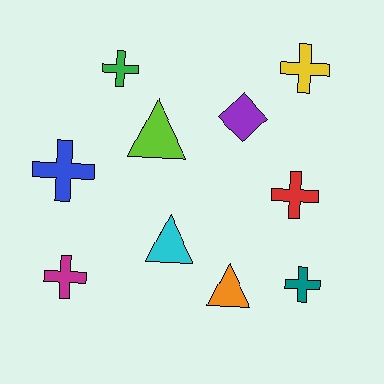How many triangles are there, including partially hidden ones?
There are 3 triangles.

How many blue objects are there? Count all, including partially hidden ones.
There is 1 blue object.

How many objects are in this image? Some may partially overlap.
There are 10 objects.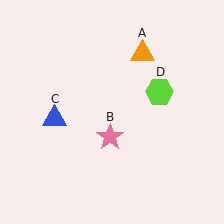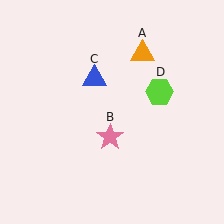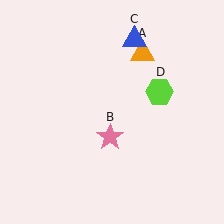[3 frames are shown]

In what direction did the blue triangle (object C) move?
The blue triangle (object C) moved up and to the right.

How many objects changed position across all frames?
1 object changed position: blue triangle (object C).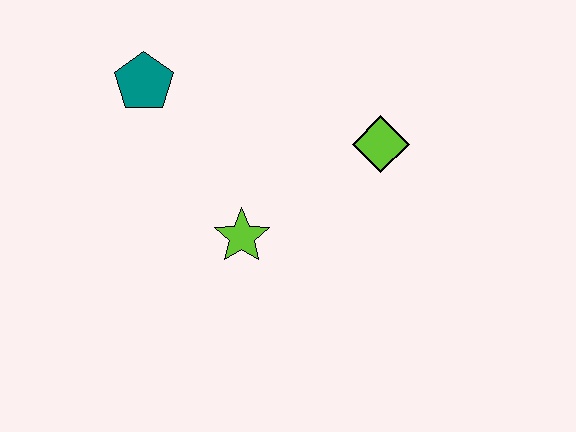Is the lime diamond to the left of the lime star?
No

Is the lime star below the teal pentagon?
Yes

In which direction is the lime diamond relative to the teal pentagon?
The lime diamond is to the right of the teal pentagon.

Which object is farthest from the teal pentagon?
The lime diamond is farthest from the teal pentagon.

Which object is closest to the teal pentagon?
The lime star is closest to the teal pentagon.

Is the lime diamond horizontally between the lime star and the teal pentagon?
No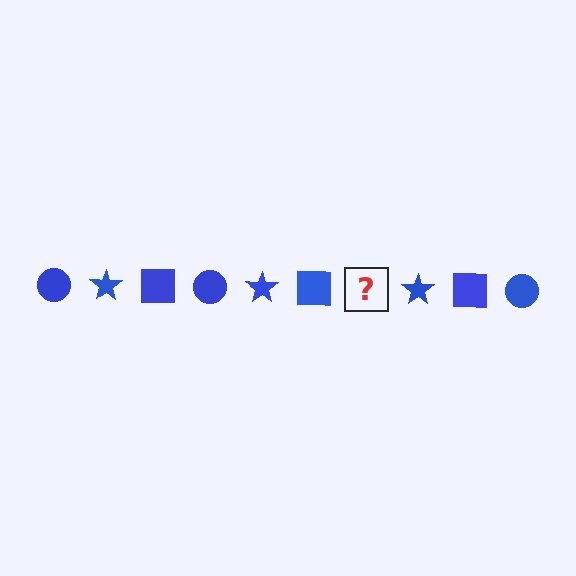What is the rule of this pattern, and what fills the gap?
The rule is that the pattern cycles through circle, star, square shapes in blue. The gap should be filled with a blue circle.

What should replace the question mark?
The question mark should be replaced with a blue circle.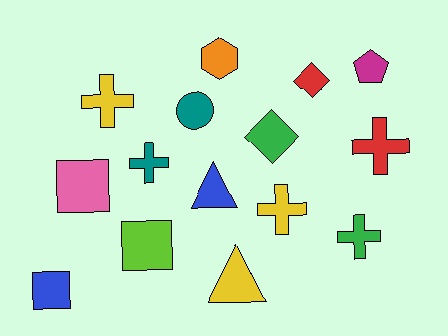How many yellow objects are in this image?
There are 3 yellow objects.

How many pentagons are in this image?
There is 1 pentagon.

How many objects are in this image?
There are 15 objects.